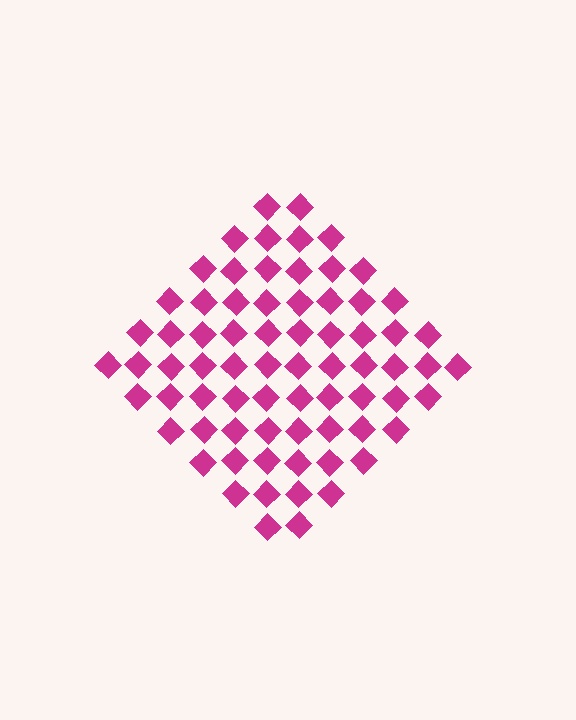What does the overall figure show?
The overall figure shows a diamond.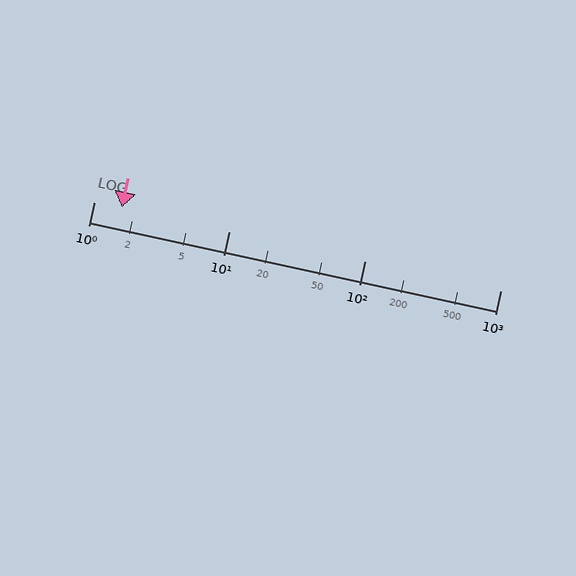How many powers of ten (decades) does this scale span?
The scale spans 3 decades, from 1 to 1000.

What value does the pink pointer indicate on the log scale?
The pointer indicates approximately 1.6.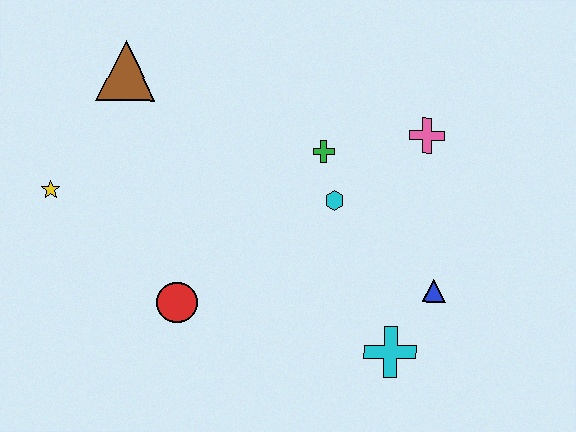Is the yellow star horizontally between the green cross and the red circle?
No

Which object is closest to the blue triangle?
The cyan cross is closest to the blue triangle.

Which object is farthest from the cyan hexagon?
The yellow star is farthest from the cyan hexagon.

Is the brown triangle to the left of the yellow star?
No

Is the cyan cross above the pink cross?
No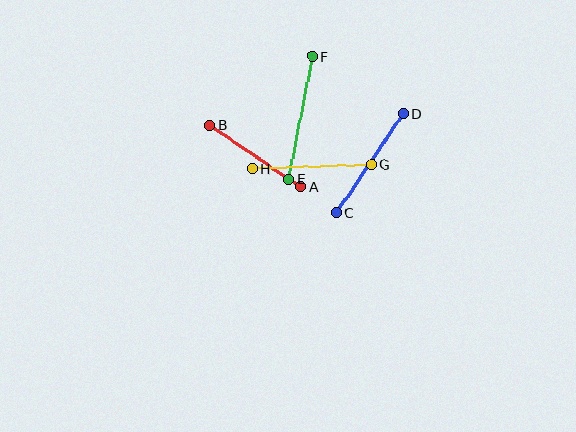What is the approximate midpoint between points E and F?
The midpoint is at approximately (301, 118) pixels.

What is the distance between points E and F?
The distance is approximately 126 pixels.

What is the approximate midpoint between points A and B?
The midpoint is at approximately (255, 156) pixels.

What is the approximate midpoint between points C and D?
The midpoint is at approximately (370, 163) pixels.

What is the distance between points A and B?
The distance is approximately 109 pixels.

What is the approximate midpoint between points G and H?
The midpoint is at approximately (312, 167) pixels.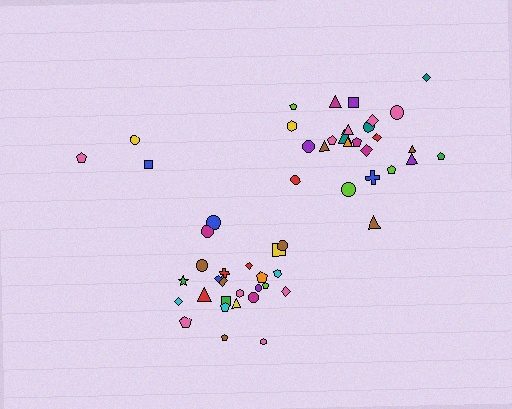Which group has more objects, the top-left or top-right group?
The top-right group.